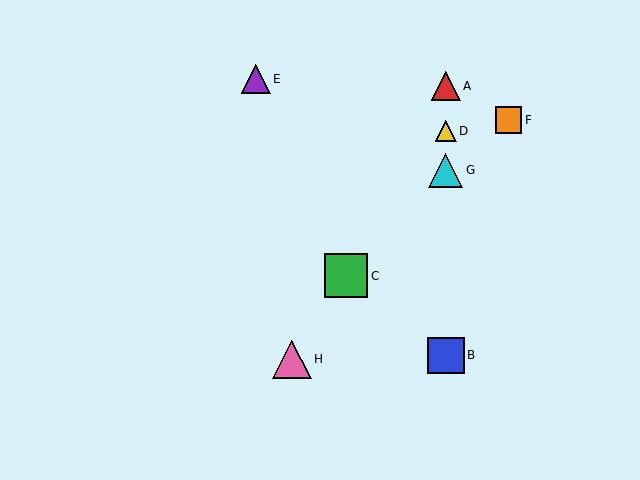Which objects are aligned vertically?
Objects A, B, D, G are aligned vertically.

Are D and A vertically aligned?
Yes, both are at x≈446.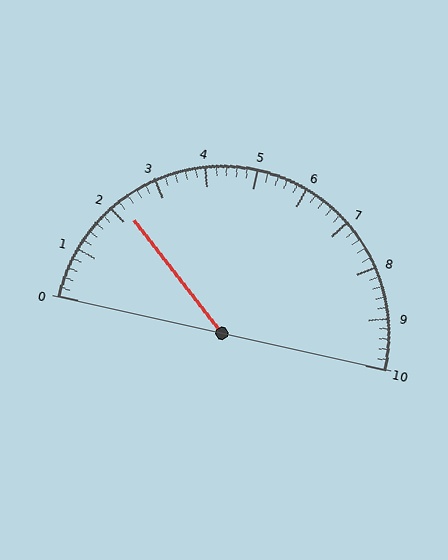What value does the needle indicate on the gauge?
The needle indicates approximately 2.2.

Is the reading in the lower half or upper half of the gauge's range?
The reading is in the lower half of the range (0 to 10).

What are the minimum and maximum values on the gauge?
The gauge ranges from 0 to 10.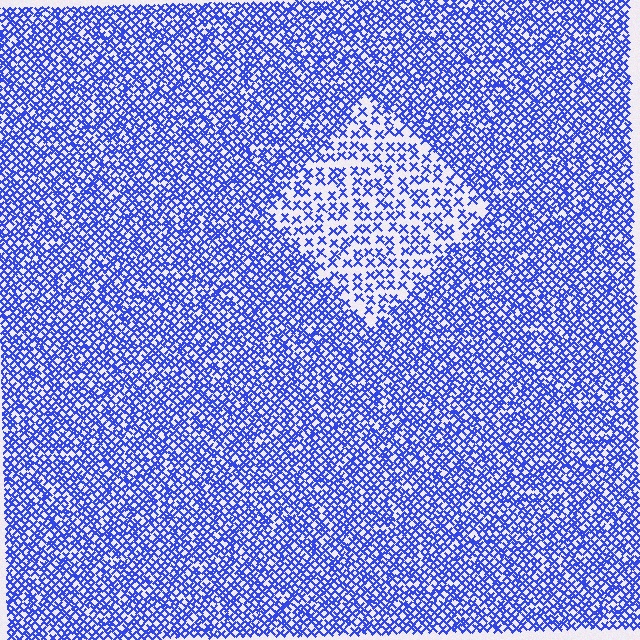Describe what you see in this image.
The image contains small blue elements arranged at two different densities. A diamond-shaped region is visible where the elements are less densely packed than the surrounding area.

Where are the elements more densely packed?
The elements are more densely packed outside the diamond boundary.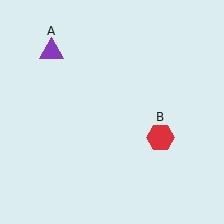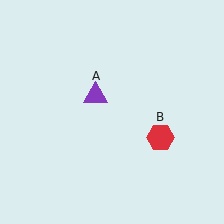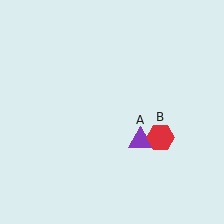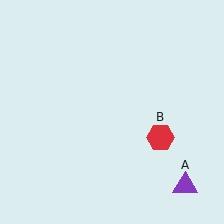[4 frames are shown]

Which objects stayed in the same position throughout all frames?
Red hexagon (object B) remained stationary.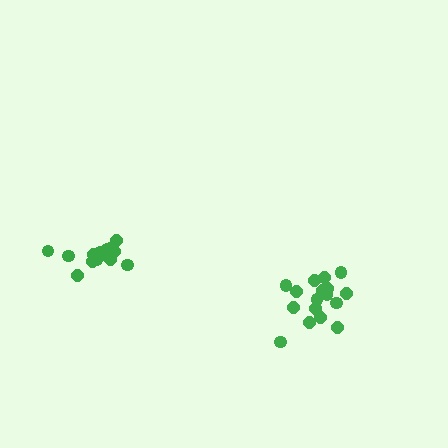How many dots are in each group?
Group 1: 15 dots, Group 2: 17 dots (32 total).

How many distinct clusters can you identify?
There are 2 distinct clusters.